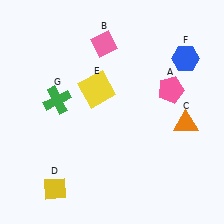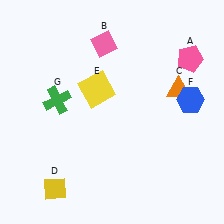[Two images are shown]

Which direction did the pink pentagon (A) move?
The pink pentagon (A) moved up.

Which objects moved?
The objects that moved are: the pink pentagon (A), the orange triangle (C), the blue hexagon (F).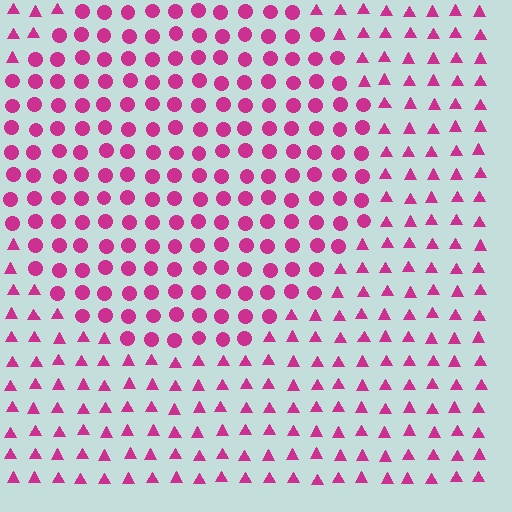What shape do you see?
I see a circle.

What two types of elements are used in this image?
The image uses circles inside the circle region and triangles outside it.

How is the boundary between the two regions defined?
The boundary is defined by a change in element shape: circles inside vs. triangles outside. All elements share the same color and spacing.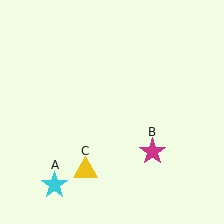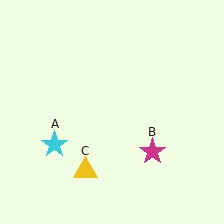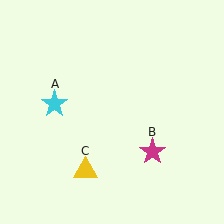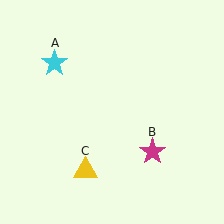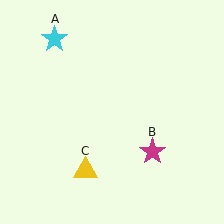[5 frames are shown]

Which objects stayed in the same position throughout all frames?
Magenta star (object B) and yellow triangle (object C) remained stationary.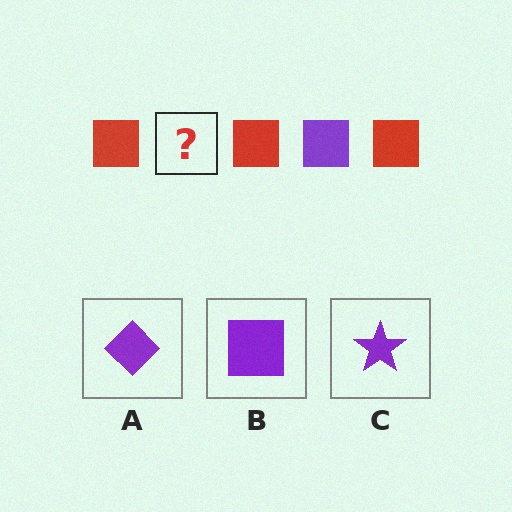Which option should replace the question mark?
Option B.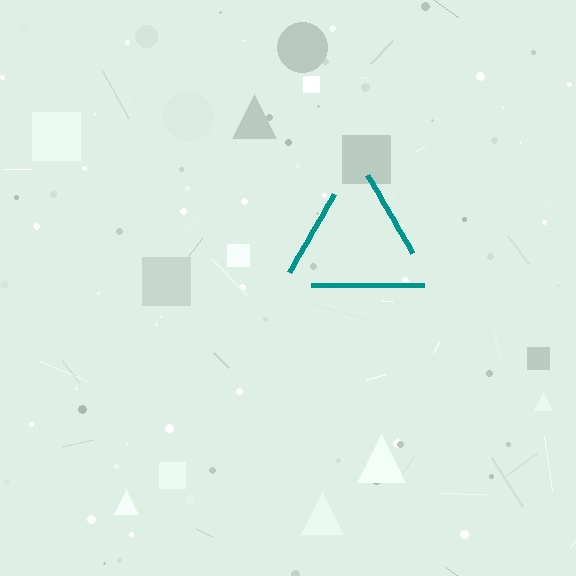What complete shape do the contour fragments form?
The contour fragments form a triangle.